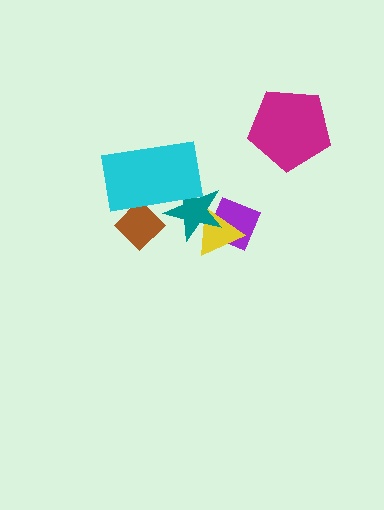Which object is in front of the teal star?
The cyan rectangle is in front of the teal star.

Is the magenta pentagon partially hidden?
No, no other shape covers it.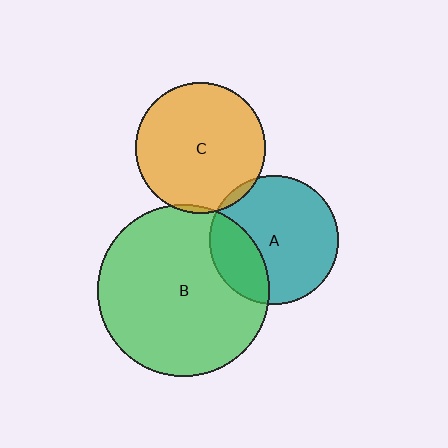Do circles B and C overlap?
Yes.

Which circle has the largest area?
Circle B (green).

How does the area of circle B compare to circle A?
Approximately 1.8 times.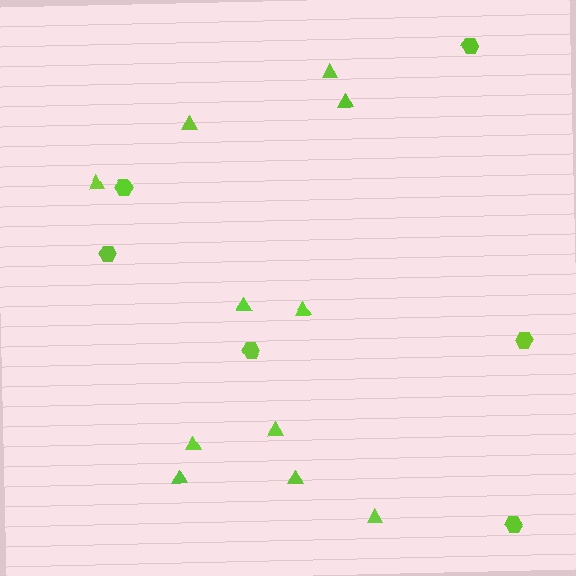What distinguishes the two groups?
There are 2 groups: one group of triangles (11) and one group of hexagons (6).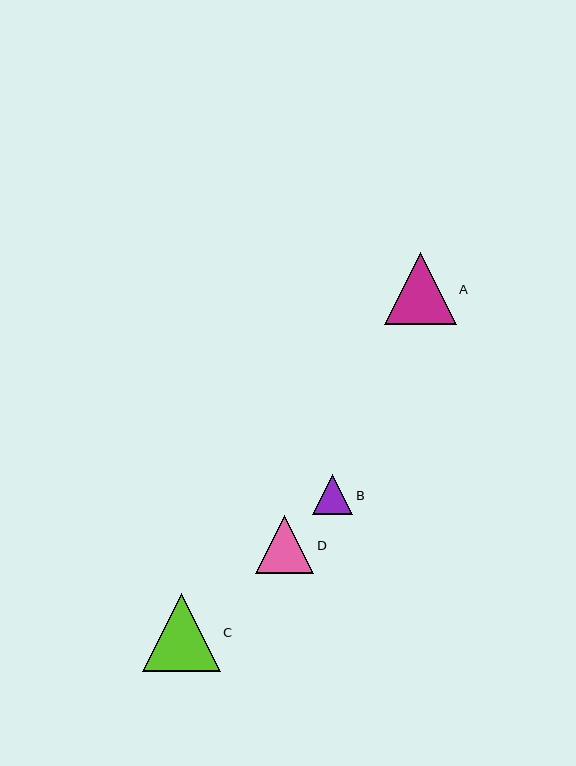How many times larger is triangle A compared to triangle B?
Triangle A is approximately 1.8 times the size of triangle B.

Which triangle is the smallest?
Triangle B is the smallest with a size of approximately 40 pixels.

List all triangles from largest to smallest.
From largest to smallest: C, A, D, B.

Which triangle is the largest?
Triangle C is the largest with a size of approximately 78 pixels.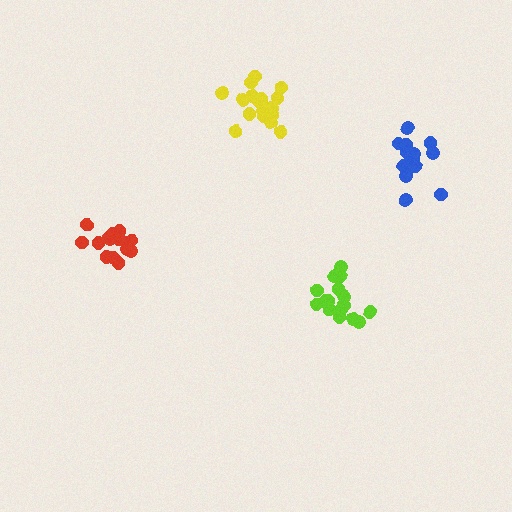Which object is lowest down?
The lime cluster is bottommost.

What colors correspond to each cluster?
The clusters are colored: red, blue, yellow, lime.